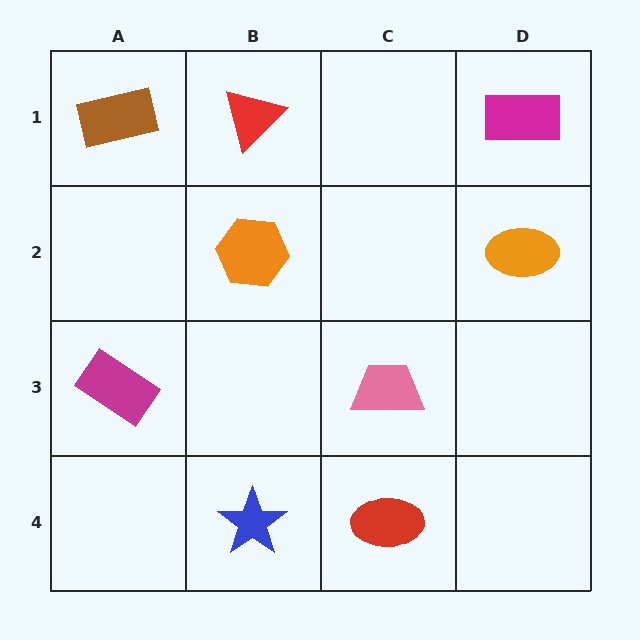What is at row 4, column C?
A red ellipse.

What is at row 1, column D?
A magenta rectangle.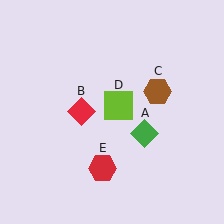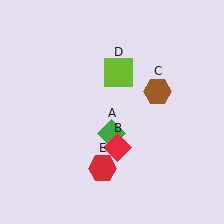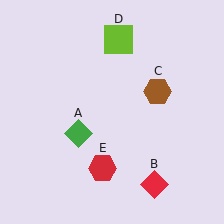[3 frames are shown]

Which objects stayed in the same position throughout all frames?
Brown hexagon (object C) and red hexagon (object E) remained stationary.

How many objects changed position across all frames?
3 objects changed position: green diamond (object A), red diamond (object B), lime square (object D).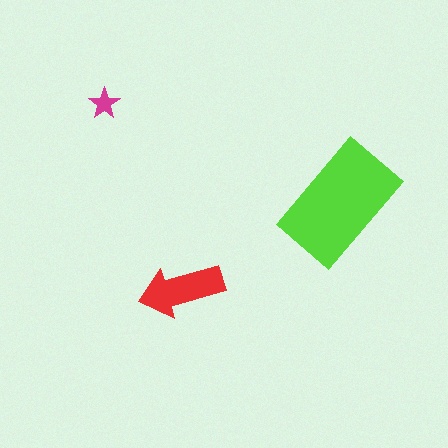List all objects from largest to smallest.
The lime rectangle, the red arrow, the magenta star.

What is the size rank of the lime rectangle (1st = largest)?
1st.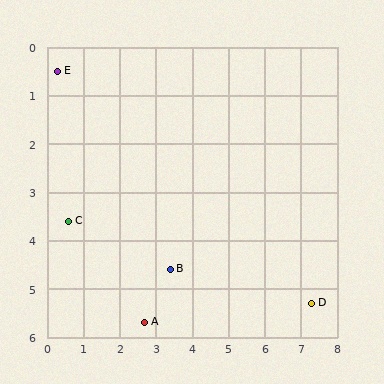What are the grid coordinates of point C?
Point C is at approximately (0.6, 3.6).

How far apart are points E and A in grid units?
Points E and A are about 5.7 grid units apart.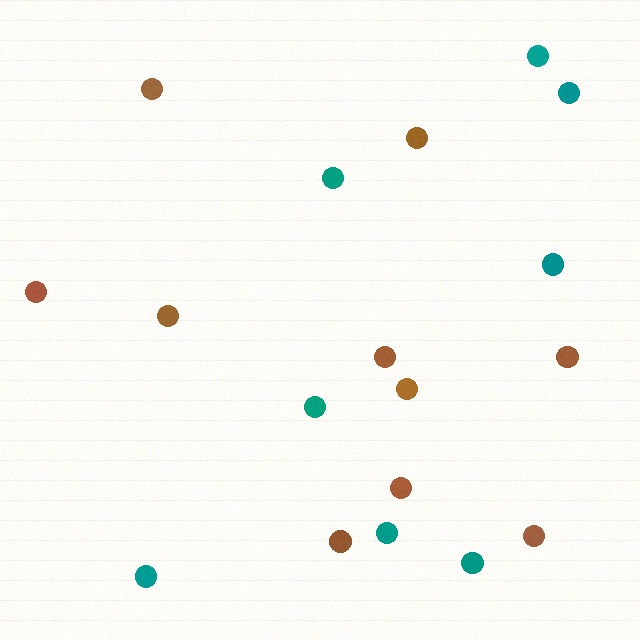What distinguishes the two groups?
There are 2 groups: one group of teal circles (8) and one group of brown circles (10).